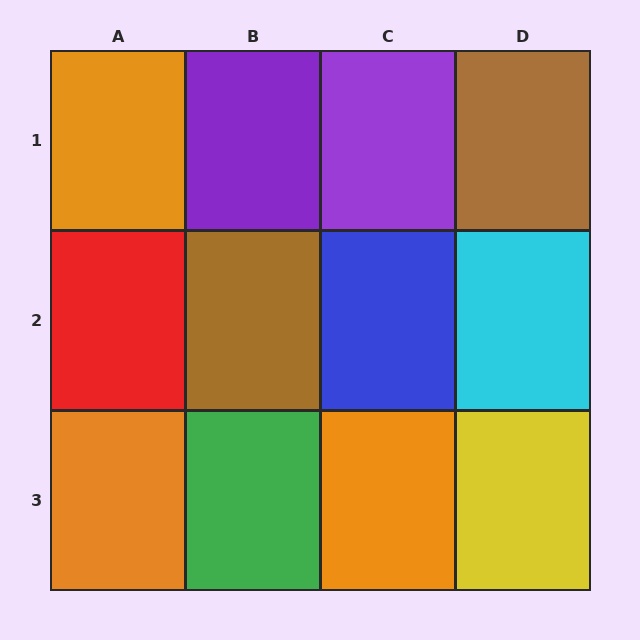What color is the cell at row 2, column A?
Red.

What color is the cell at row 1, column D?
Brown.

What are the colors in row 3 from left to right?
Orange, green, orange, yellow.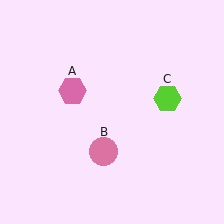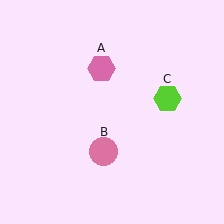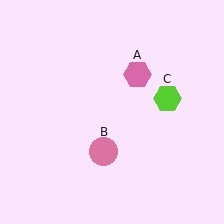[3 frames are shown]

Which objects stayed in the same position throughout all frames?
Pink circle (object B) and lime hexagon (object C) remained stationary.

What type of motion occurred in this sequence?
The pink hexagon (object A) rotated clockwise around the center of the scene.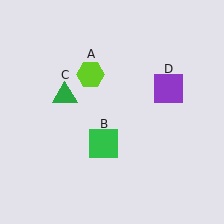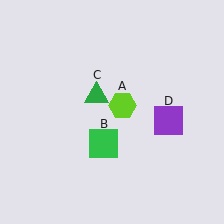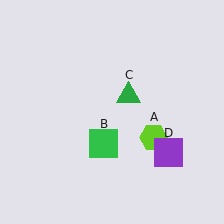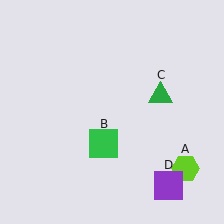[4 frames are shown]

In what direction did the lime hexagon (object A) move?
The lime hexagon (object A) moved down and to the right.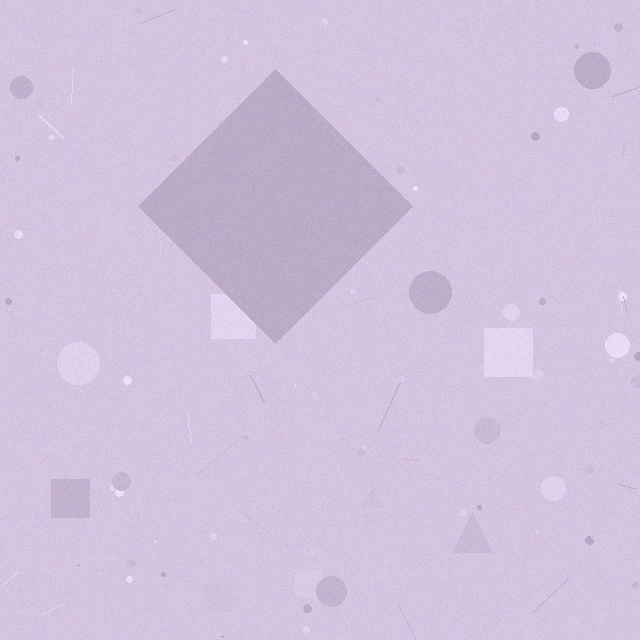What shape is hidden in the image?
A diamond is hidden in the image.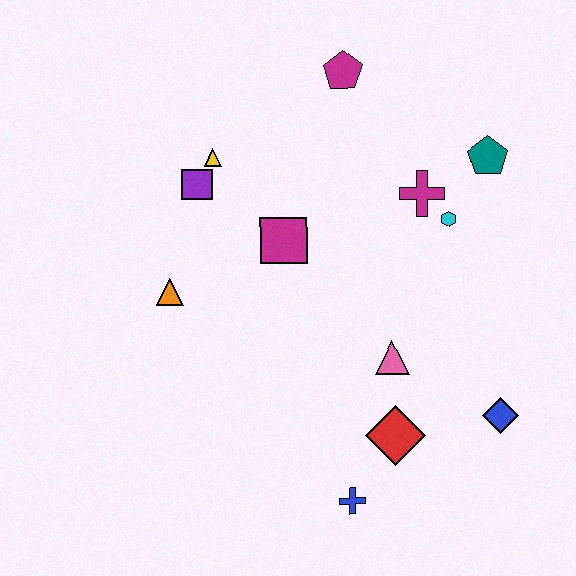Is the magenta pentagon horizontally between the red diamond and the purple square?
Yes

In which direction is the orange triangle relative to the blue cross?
The orange triangle is above the blue cross.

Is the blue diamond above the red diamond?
Yes